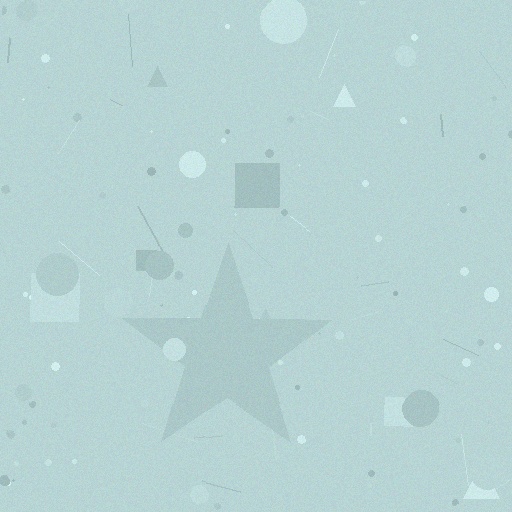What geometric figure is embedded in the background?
A star is embedded in the background.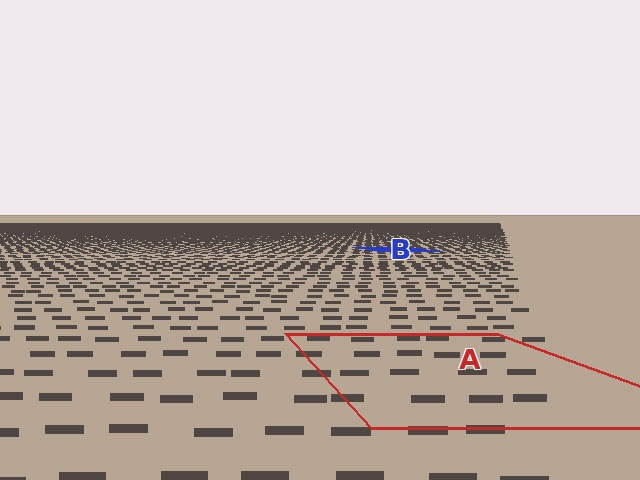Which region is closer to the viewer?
Region A is closer. The texture elements there are larger and more spread out.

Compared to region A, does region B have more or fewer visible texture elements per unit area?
Region B has more texture elements per unit area — they are packed more densely because it is farther away.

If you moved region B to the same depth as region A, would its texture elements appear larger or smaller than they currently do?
They would appear larger. At a closer depth, the same texture elements are projected at a bigger on-screen size.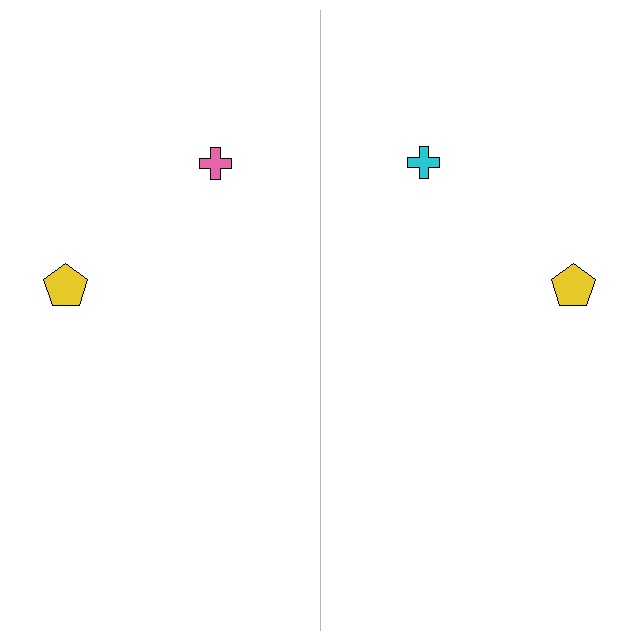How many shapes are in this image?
There are 4 shapes in this image.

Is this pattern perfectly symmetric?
No, the pattern is not perfectly symmetric. The cyan cross on the right side breaks the symmetry — its mirror counterpart is pink.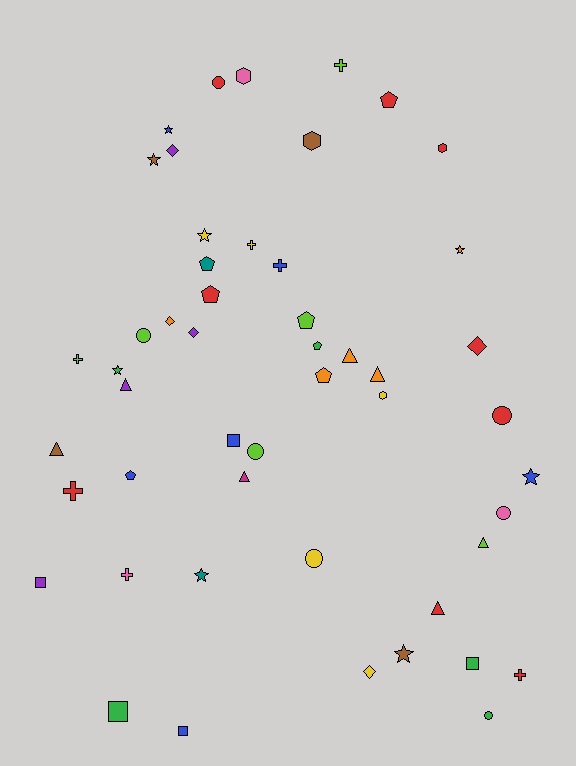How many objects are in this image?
There are 50 objects.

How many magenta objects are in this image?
There is 1 magenta object.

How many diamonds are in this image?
There are 5 diamonds.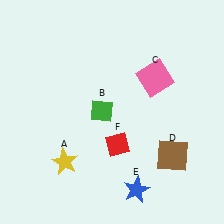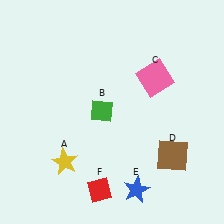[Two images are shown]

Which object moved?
The red diamond (F) moved down.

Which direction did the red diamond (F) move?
The red diamond (F) moved down.